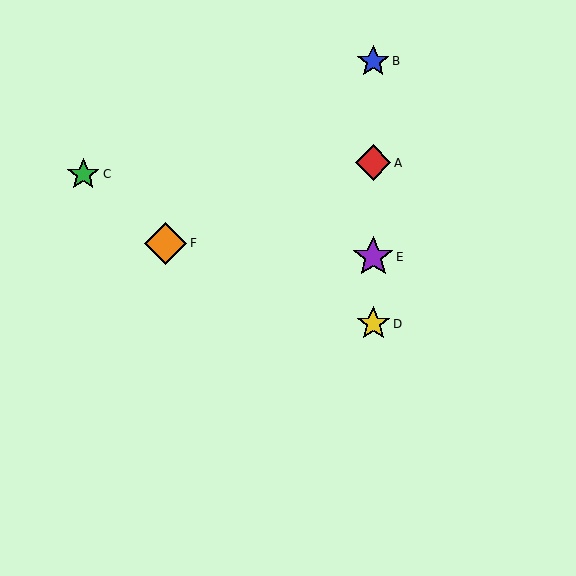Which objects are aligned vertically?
Objects A, B, D, E are aligned vertically.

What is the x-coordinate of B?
Object B is at x≈373.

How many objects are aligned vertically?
4 objects (A, B, D, E) are aligned vertically.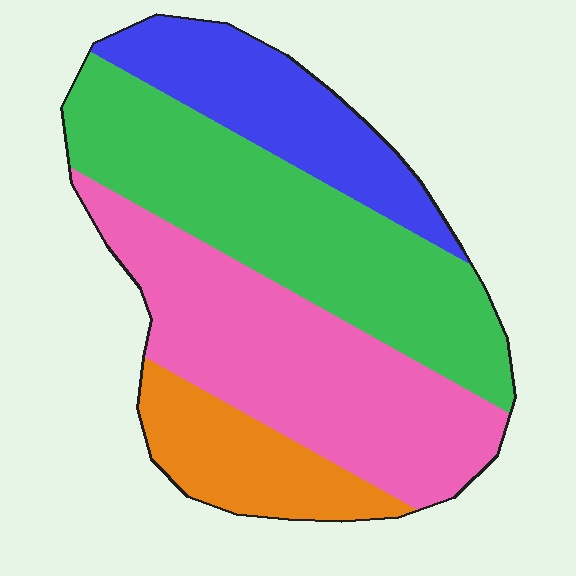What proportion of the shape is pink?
Pink takes up about one third (1/3) of the shape.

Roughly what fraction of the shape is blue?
Blue covers around 20% of the shape.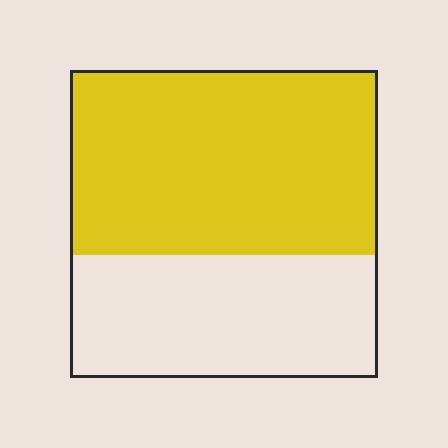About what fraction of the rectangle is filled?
About three fifths (3/5).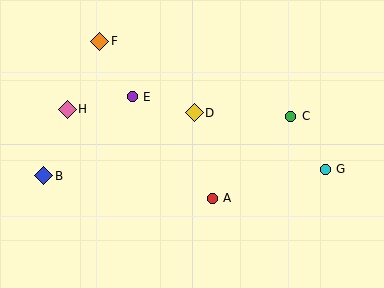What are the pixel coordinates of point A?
Point A is at (212, 198).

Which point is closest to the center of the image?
Point D at (194, 113) is closest to the center.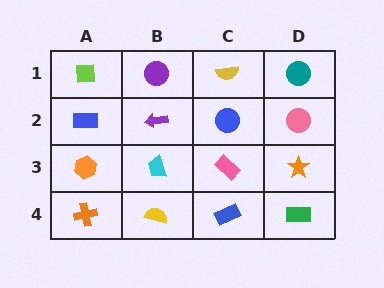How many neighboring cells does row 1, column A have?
2.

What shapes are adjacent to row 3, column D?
A pink circle (row 2, column D), a green rectangle (row 4, column D), a pink rectangle (row 3, column C).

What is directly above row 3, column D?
A pink circle.